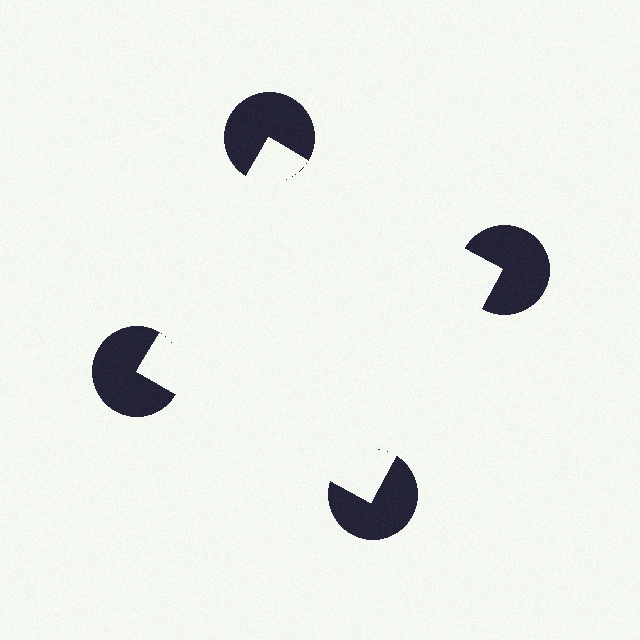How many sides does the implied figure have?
4 sides.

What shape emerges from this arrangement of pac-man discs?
An illusory square — its edges are inferred from the aligned wedge cuts in the pac-man discs, not physically drawn.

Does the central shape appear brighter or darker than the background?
It typically appears slightly brighter than the background, even though no actual brightness change is drawn.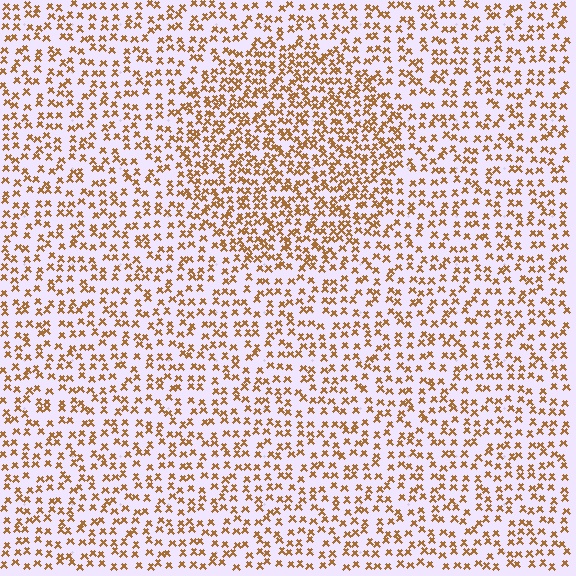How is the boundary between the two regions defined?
The boundary is defined by a change in element density (approximately 1.7x ratio). All elements are the same color, size, and shape.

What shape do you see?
I see a circle.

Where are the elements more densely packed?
The elements are more densely packed inside the circle boundary.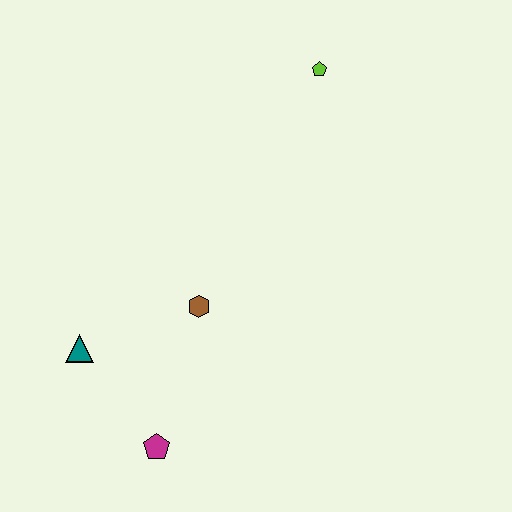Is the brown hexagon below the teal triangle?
No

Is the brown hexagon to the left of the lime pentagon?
Yes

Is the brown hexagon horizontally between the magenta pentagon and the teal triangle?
No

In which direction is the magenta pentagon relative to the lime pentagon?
The magenta pentagon is below the lime pentagon.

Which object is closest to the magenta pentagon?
The teal triangle is closest to the magenta pentagon.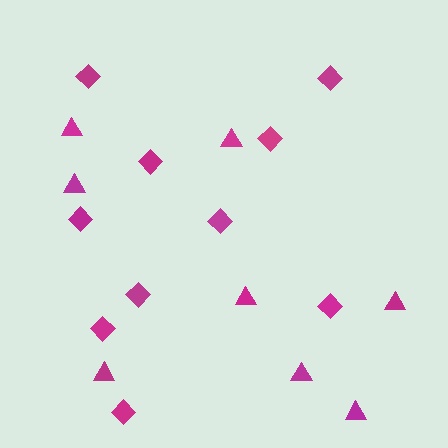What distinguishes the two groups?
There are 2 groups: one group of triangles (8) and one group of diamonds (10).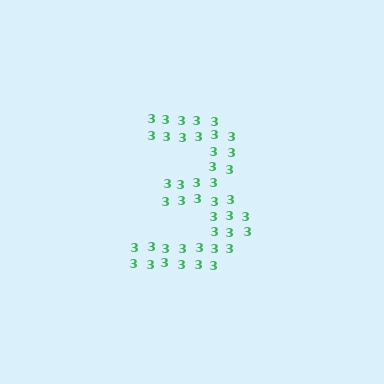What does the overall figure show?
The overall figure shows the digit 3.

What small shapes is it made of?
It is made of small digit 3's.